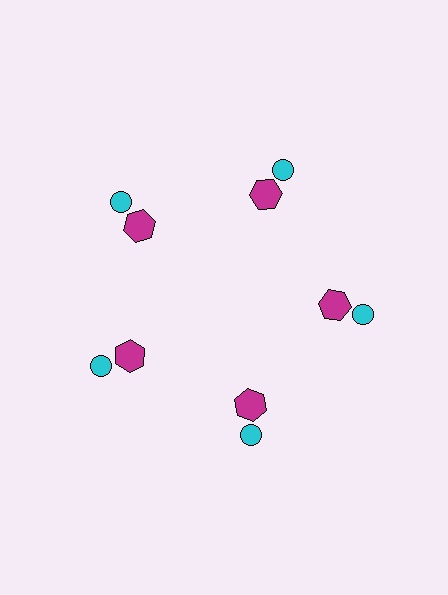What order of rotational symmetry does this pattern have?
This pattern has 5-fold rotational symmetry.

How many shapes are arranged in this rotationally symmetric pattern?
There are 10 shapes, arranged in 5 groups of 2.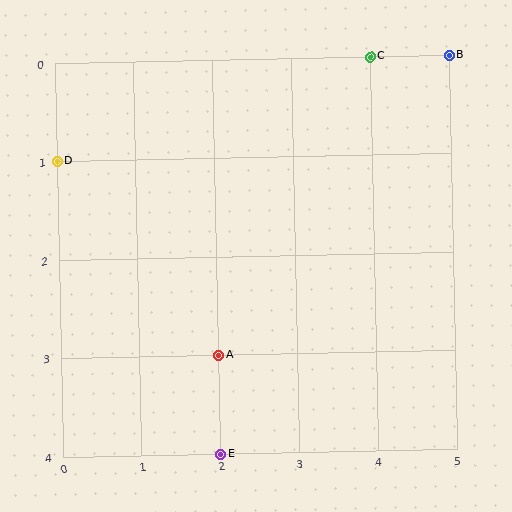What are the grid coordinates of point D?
Point D is at grid coordinates (0, 1).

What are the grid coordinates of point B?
Point B is at grid coordinates (5, 0).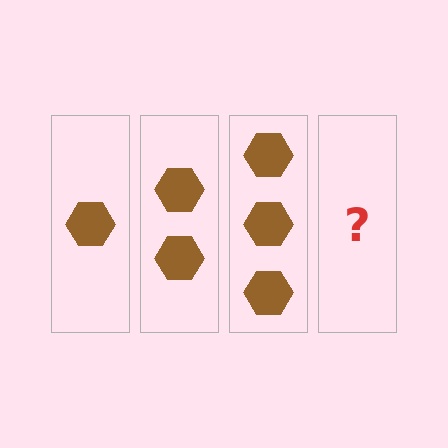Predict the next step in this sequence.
The next step is 4 hexagons.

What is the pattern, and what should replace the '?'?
The pattern is that each step adds one more hexagon. The '?' should be 4 hexagons.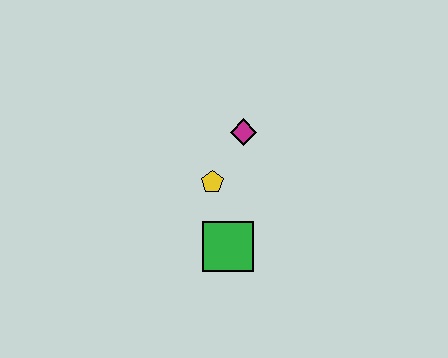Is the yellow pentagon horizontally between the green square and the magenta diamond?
No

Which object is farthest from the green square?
The magenta diamond is farthest from the green square.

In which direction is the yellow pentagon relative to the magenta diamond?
The yellow pentagon is below the magenta diamond.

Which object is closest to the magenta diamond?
The yellow pentagon is closest to the magenta diamond.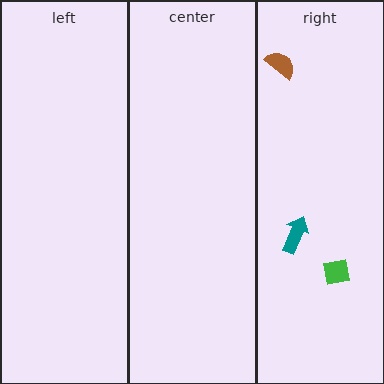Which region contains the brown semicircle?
The right region.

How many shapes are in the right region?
3.